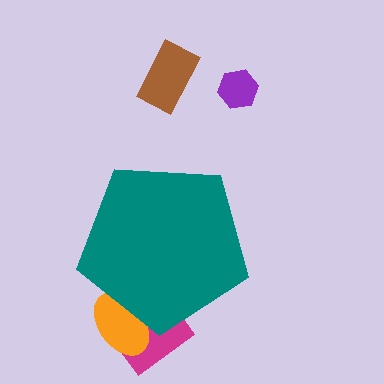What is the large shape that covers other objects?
A teal pentagon.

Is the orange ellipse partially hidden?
Yes, the orange ellipse is partially hidden behind the teal pentagon.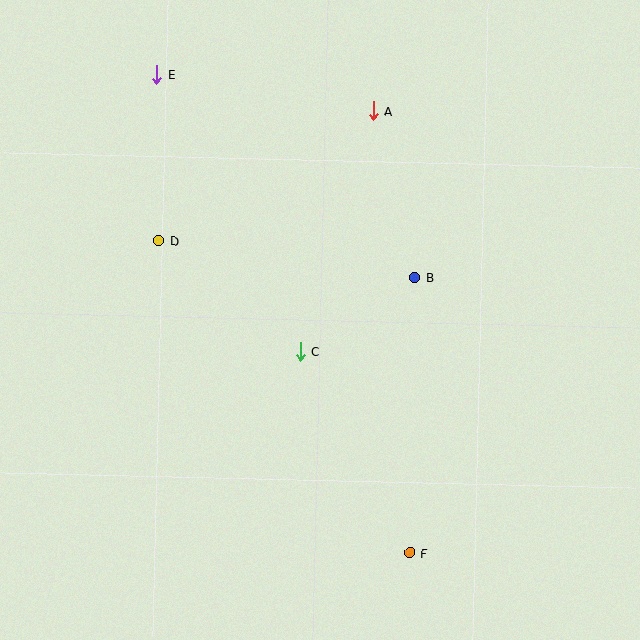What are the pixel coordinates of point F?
Point F is at (410, 553).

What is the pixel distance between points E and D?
The distance between E and D is 166 pixels.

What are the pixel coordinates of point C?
Point C is at (300, 351).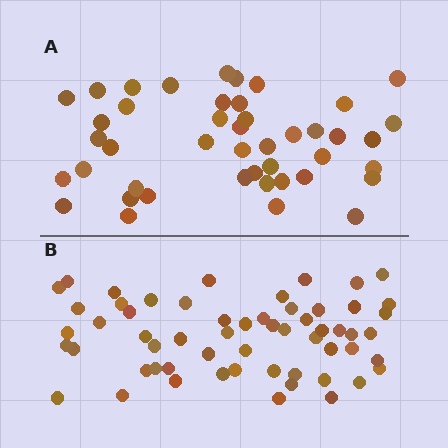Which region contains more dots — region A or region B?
Region B (the bottom region) has more dots.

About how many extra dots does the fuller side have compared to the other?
Region B has approximately 15 more dots than region A.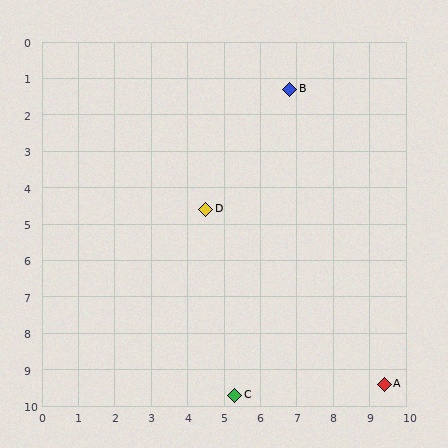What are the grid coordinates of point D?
Point D is at approximately (4.5, 4.6).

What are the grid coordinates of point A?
Point A is at approximately (9.4, 9.4).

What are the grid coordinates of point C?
Point C is at approximately (5.3, 9.7).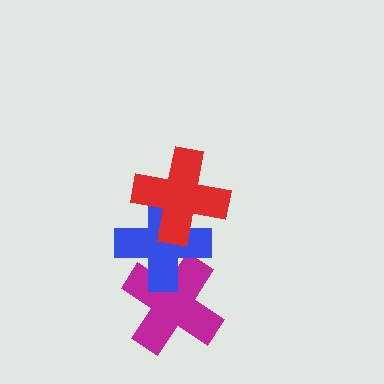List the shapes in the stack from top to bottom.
From top to bottom: the red cross, the blue cross, the magenta cross.